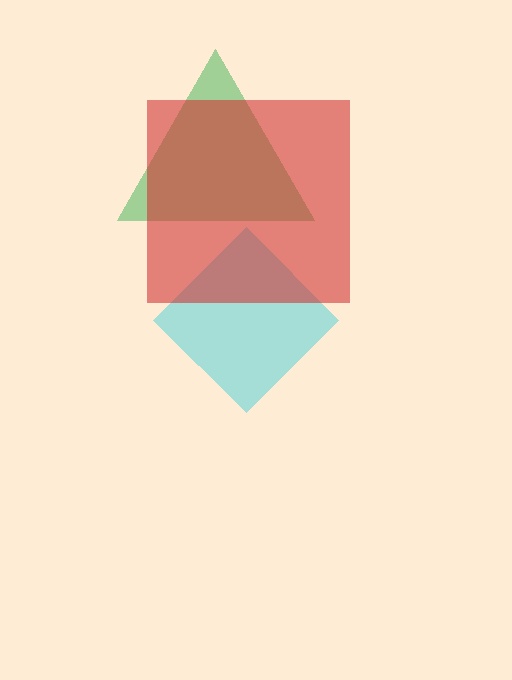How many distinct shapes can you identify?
There are 3 distinct shapes: a cyan diamond, a green triangle, a red square.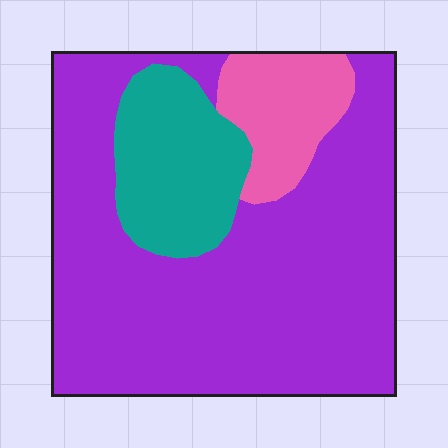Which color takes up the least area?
Pink, at roughly 10%.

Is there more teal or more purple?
Purple.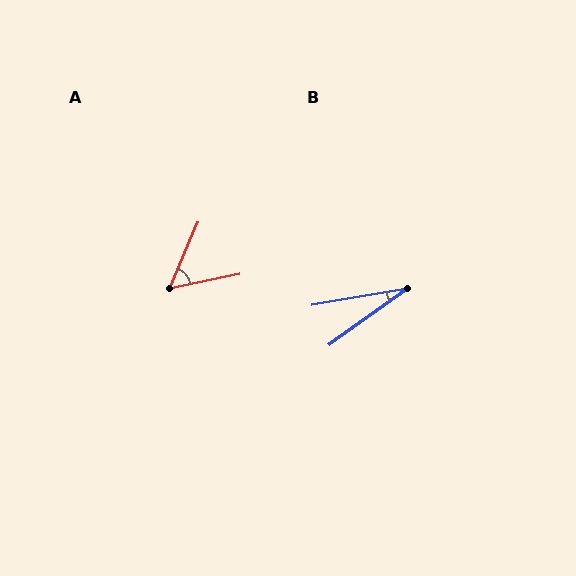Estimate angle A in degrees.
Approximately 55 degrees.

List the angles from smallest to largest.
B (26°), A (55°).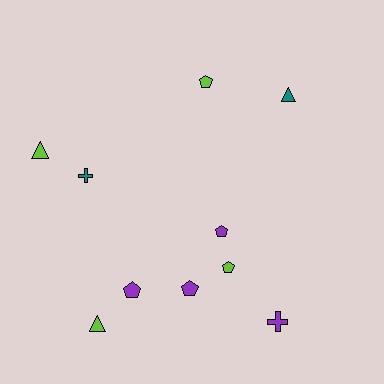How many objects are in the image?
There are 10 objects.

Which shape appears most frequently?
Pentagon, with 5 objects.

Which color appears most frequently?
Purple, with 4 objects.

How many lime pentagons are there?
There are 2 lime pentagons.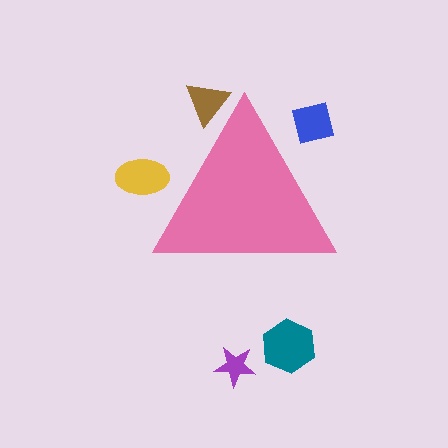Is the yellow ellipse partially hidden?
Yes, the yellow ellipse is partially hidden behind the pink triangle.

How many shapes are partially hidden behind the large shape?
3 shapes are partially hidden.